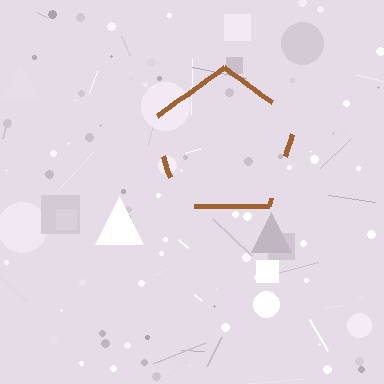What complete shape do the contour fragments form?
The contour fragments form a pentagon.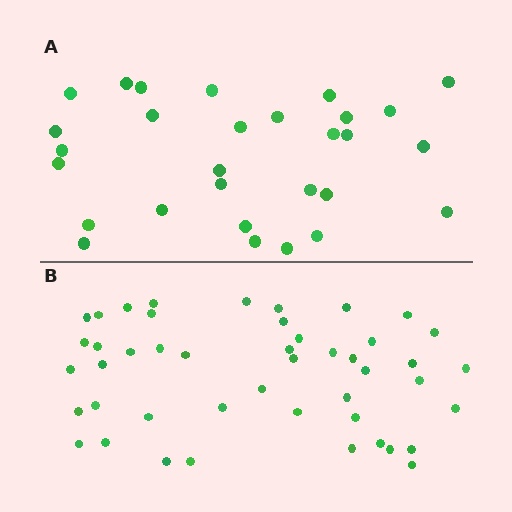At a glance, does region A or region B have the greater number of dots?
Region B (the bottom region) has more dots.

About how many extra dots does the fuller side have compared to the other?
Region B has approximately 15 more dots than region A.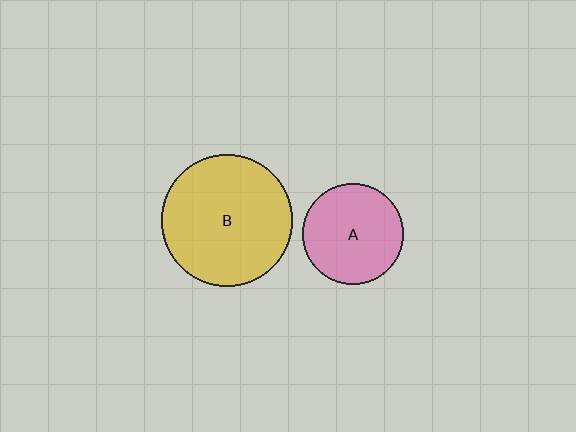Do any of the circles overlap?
No, none of the circles overlap.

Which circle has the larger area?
Circle B (yellow).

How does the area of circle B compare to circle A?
Approximately 1.7 times.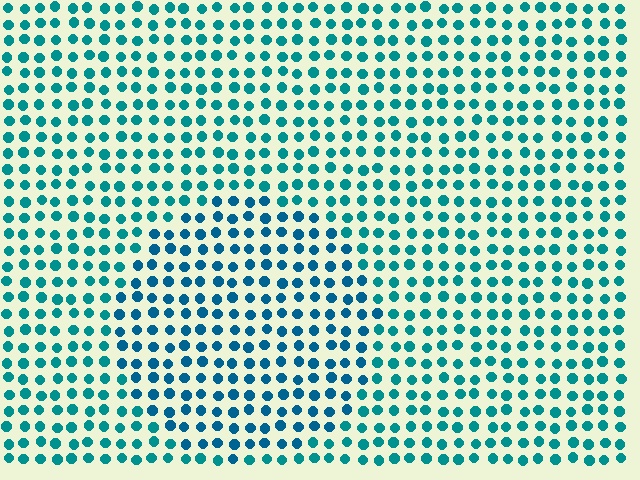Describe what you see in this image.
The image is filled with small teal elements in a uniform arrangement. A circle-shaped region is visible where the elements are tinted to a slightly different hue, forming a subtle color boundary.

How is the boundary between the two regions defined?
The boundary is defined purely by a slight shift in hue (about 21 degrees). Spacing, size, and orientation are identical on both sides.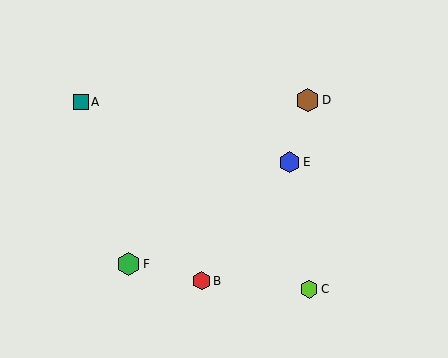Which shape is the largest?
The green hexagon (labeled F) is the largest.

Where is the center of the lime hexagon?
The center of the lime hexagon is at (309, 289).